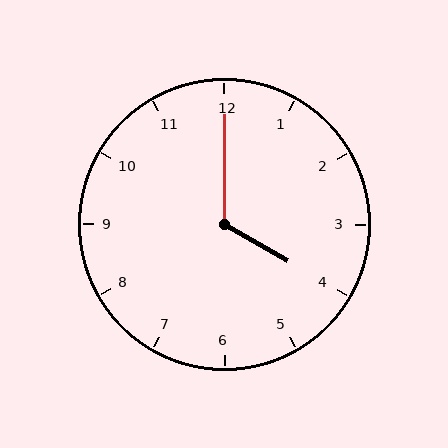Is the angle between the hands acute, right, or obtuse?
It is obtuse.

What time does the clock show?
4:00.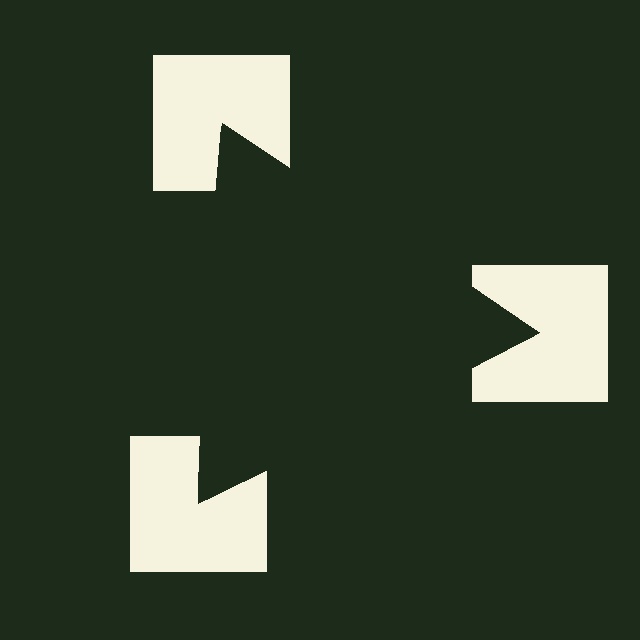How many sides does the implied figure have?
3 sides.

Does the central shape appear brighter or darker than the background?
It typically appears slightly darker than the background, even though no actual brightness change is drawn.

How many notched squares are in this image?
There are 3 — one at each vertex of the illusory triangle.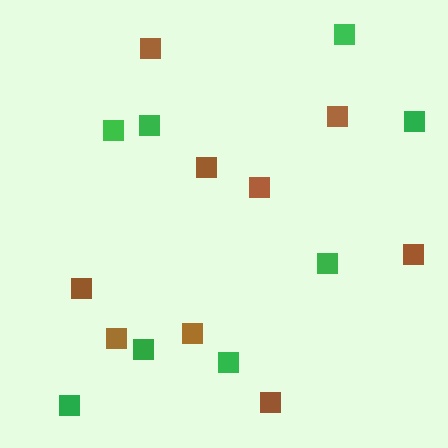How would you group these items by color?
There are 2 groups: one group of brown squares (9) and one group of green squares (8).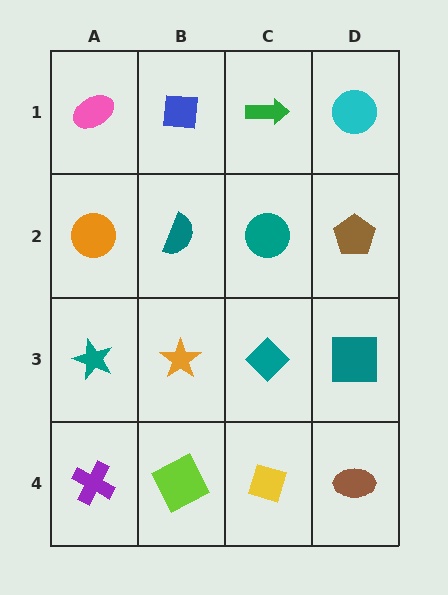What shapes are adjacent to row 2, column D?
A cyan circle (row 1, column D), a teal square (row 3, column D), a teal circle (row 2, column C).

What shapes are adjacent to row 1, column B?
A teal semicircle (row 2, column B), a pink ellipse (row 1, column A), a green arrow (row 1, column C).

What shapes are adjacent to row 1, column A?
An orange circle (row 2, column A), a blue square (row 1, column B).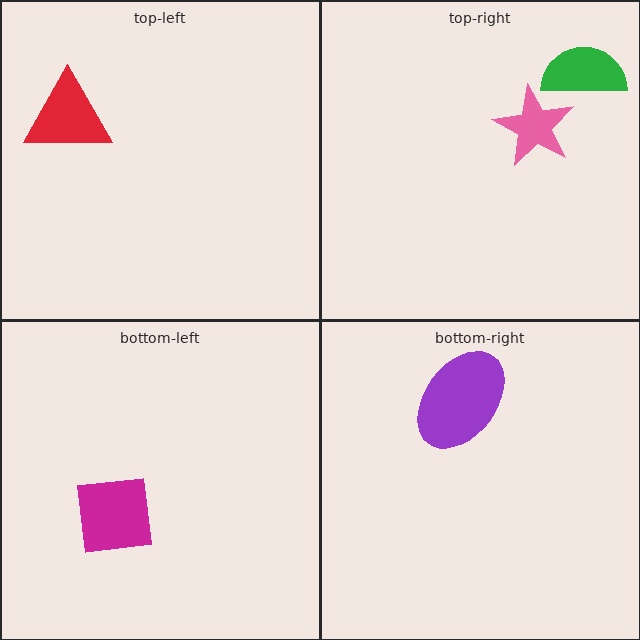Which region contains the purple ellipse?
The bottom-right region.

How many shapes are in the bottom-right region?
1.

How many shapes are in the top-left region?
1.